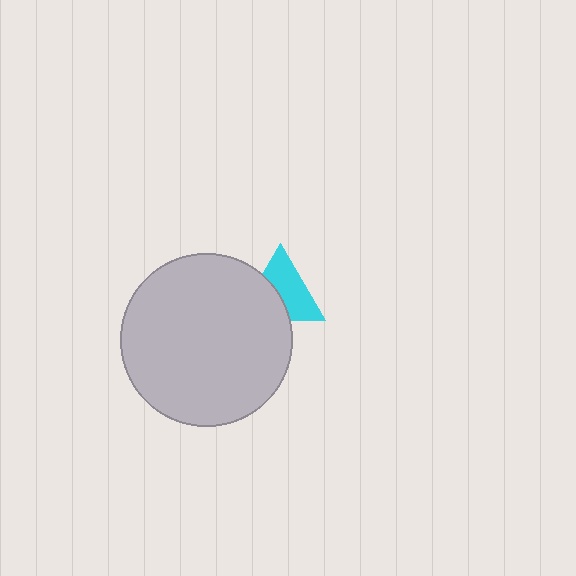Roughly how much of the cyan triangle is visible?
About half of it is visible (roughly 58%).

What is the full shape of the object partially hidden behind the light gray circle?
The partially hidden object is a cyan triangle.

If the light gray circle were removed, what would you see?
You would see the complete cyan triangle.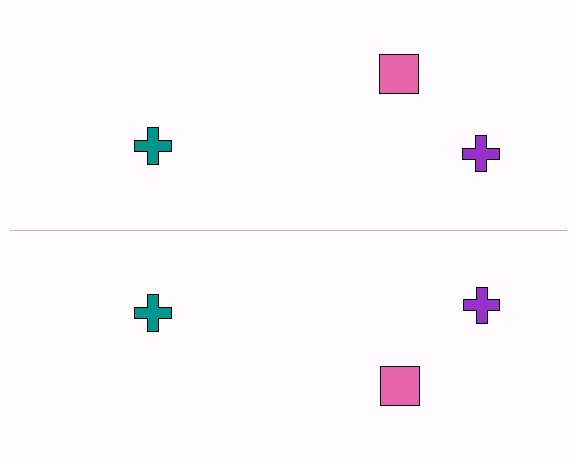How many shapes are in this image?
There are 6 shapes in this image.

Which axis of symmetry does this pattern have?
The pattern has a horizontal axis of symmetry running through the center of the image.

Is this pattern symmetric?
Yes, this pattern has bilateral (reflection) symmetry.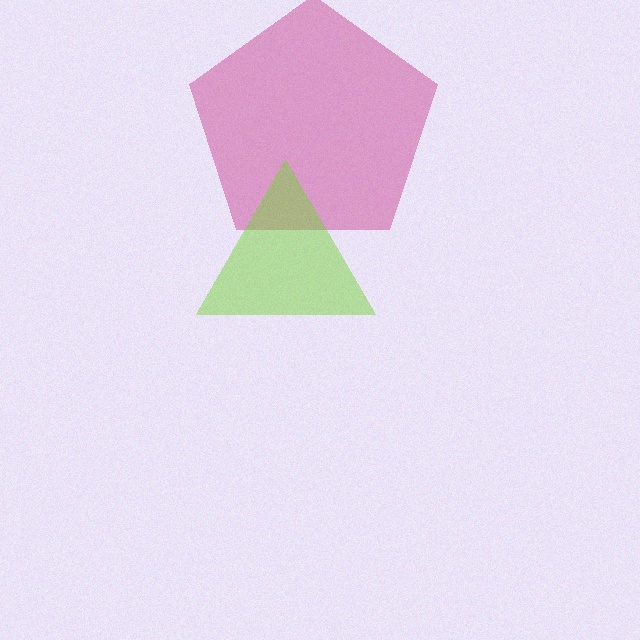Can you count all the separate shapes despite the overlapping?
Yes, there are 2 separate shapes.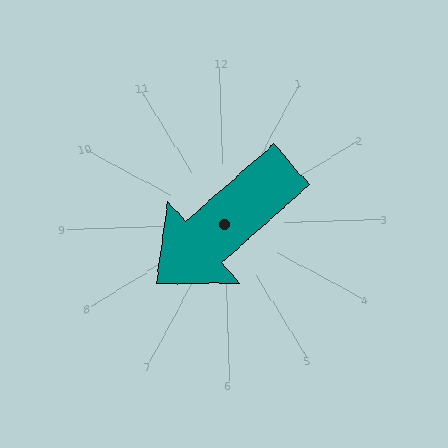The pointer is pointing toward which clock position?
Roughly 8 o'clock.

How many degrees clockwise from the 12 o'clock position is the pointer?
Approximately 230 degrees.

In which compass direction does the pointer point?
Southwest.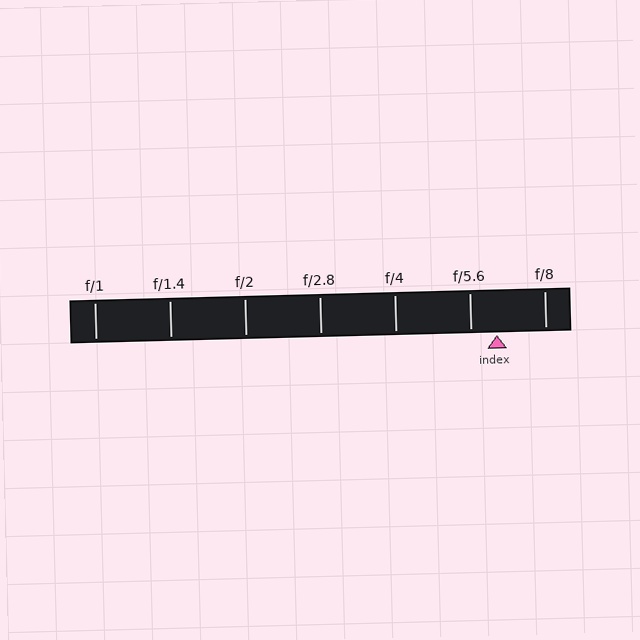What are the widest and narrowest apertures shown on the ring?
The widest aperture shown is f/1 and the narrowest is f/8.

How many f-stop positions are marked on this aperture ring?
There are 7 f-stop positions marked.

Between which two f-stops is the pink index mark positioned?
The index mark is between f/5.6 and f/8.